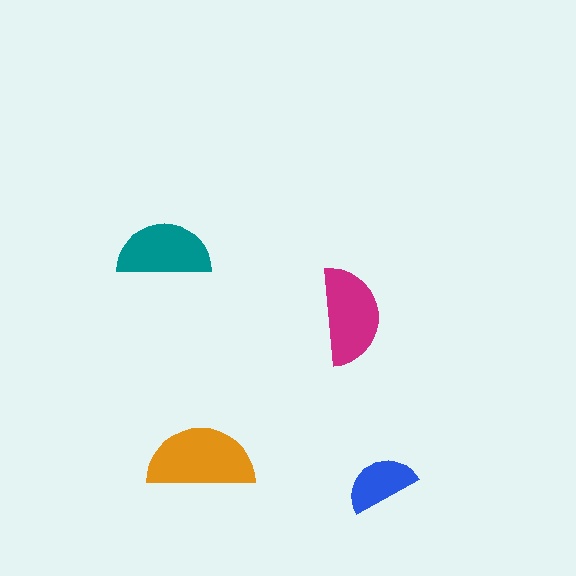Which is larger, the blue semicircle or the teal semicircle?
The teal one.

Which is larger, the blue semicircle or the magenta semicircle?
The magenta one.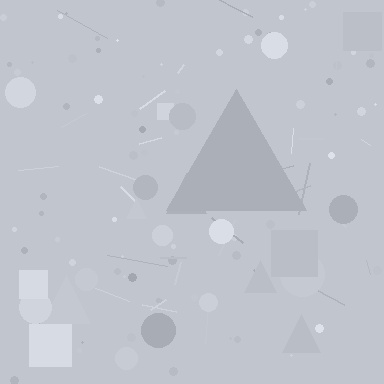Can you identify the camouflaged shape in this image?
The camouflaged shape is a triangle.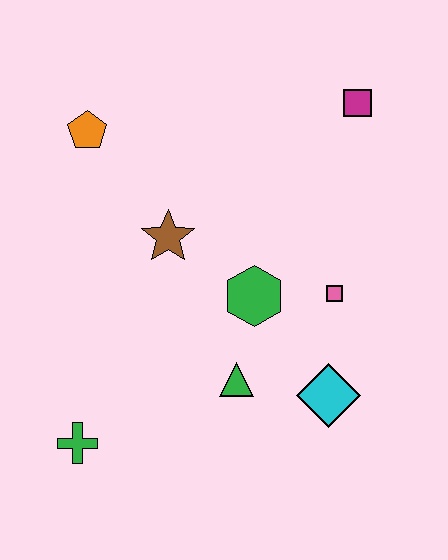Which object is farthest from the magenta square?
The green cross is farthest from the magenta square.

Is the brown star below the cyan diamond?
No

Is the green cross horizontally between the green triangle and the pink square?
No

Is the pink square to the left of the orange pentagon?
No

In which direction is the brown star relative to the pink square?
The brown star is to the left of the pink square.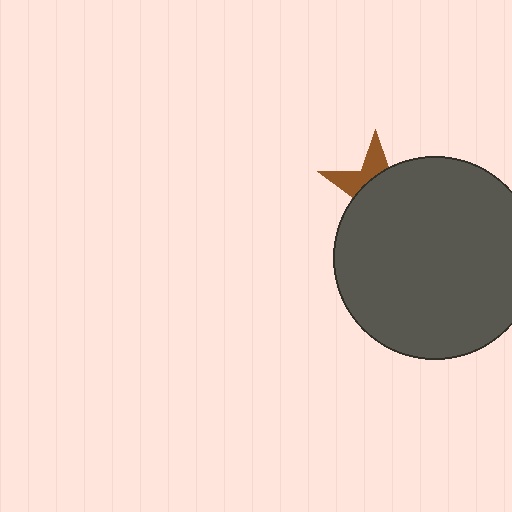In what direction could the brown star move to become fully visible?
The brown star could move up. That would shift it out from behind the dark gray circle entirely.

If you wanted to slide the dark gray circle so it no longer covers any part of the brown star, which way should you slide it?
Slide it down — that is the most direct way to separate the two shapes.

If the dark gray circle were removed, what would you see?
You would see the complete brown star.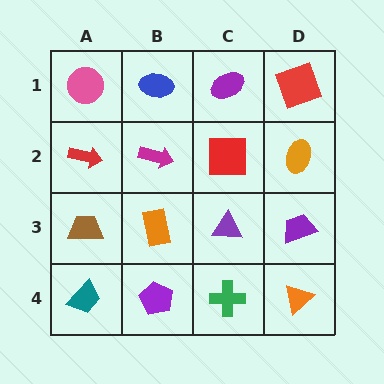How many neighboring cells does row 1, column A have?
2.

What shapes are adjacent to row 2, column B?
A blue ellipse (row 1, column B), an orange rectangle (row 3, column B), a red arrow (row 2, column A), a red square (row 2, column C).